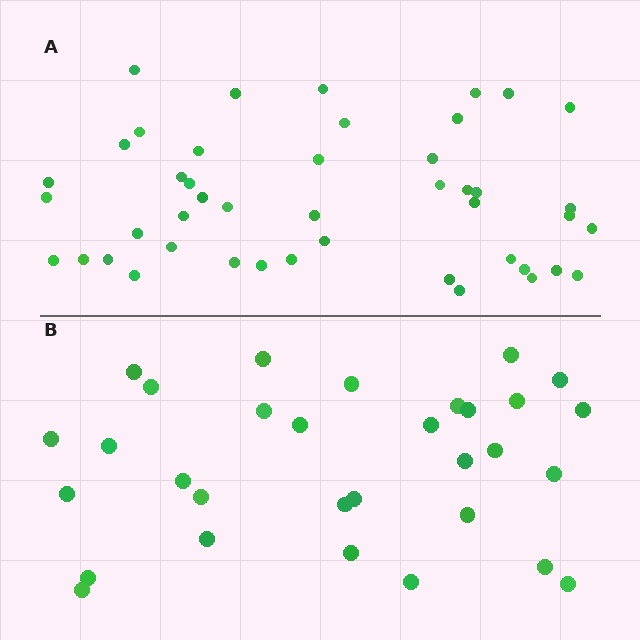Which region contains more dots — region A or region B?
Region A (the top region) has more dots.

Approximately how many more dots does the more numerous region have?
Region A has approximately 15 more dots than region B.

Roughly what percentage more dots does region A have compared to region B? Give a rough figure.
About 45% more.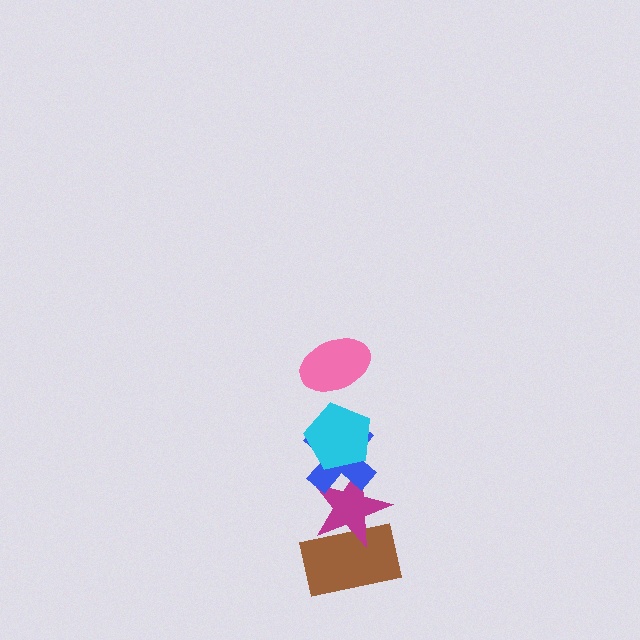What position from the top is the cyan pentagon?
The cyan pentagon is 2nd from the top.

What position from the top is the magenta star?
The magenta star is 4th from the top.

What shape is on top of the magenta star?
The blue cross is on top of the magenta star.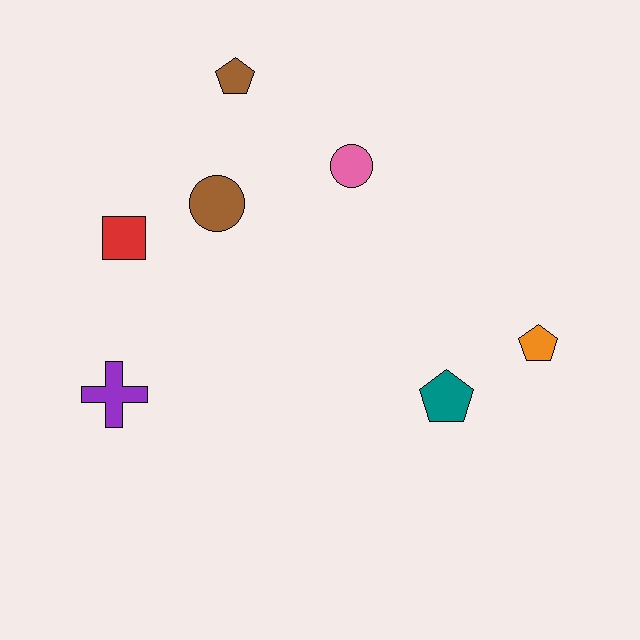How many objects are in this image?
There are 7 objects.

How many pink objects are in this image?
There is 1 pink object.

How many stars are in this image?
There are no stars.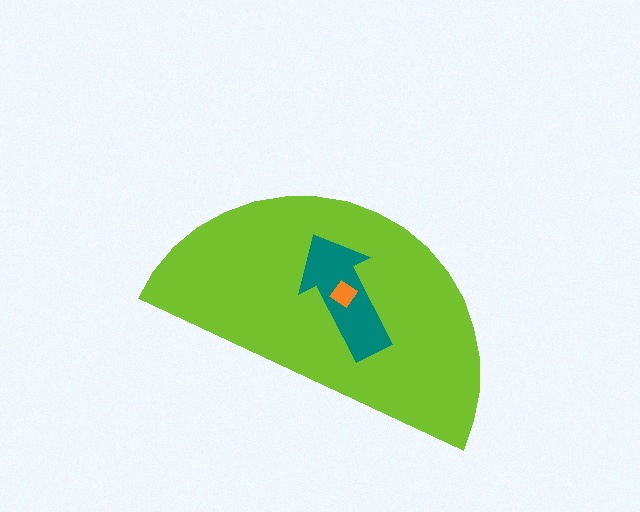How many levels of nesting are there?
3.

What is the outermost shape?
The lime semicircle.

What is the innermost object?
The orange diamond.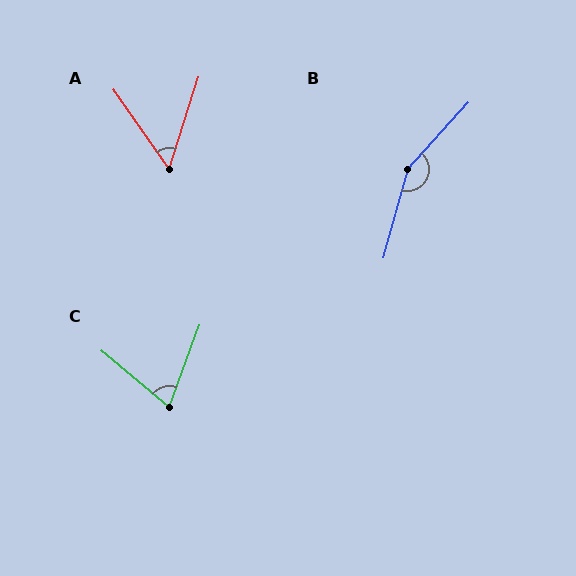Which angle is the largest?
B, at approximately 153 degrees.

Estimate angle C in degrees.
Approximately 71 degrees.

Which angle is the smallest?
A, at approximately 53 degrees.